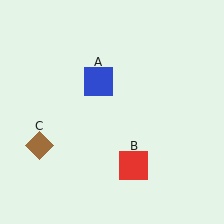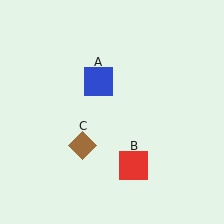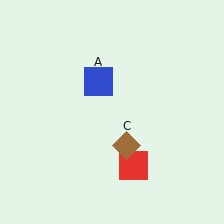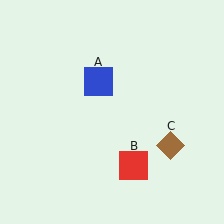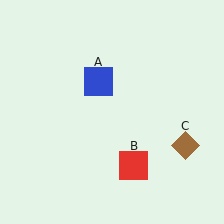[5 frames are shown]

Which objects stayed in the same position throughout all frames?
Blue square (object A) and red square (object B) remained stationary.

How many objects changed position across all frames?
1 object changed position: brown diamond (object C).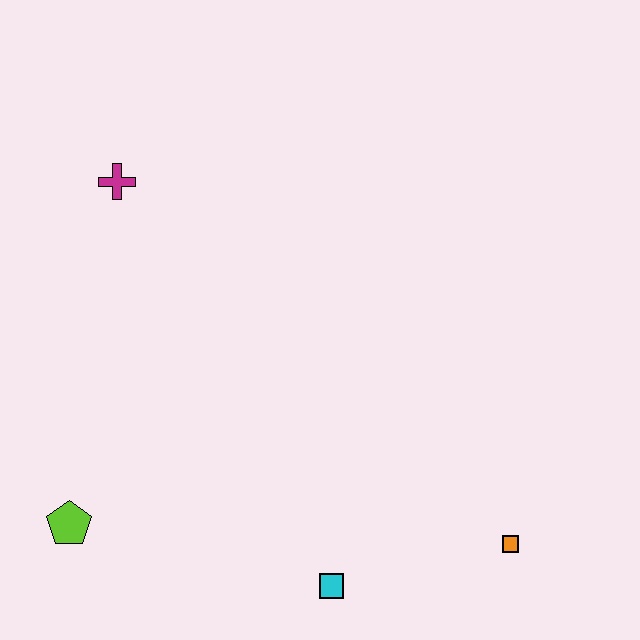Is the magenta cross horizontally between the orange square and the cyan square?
No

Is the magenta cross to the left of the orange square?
Yes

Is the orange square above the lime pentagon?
No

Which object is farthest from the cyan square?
The magenta cross is farthest from the cyan square.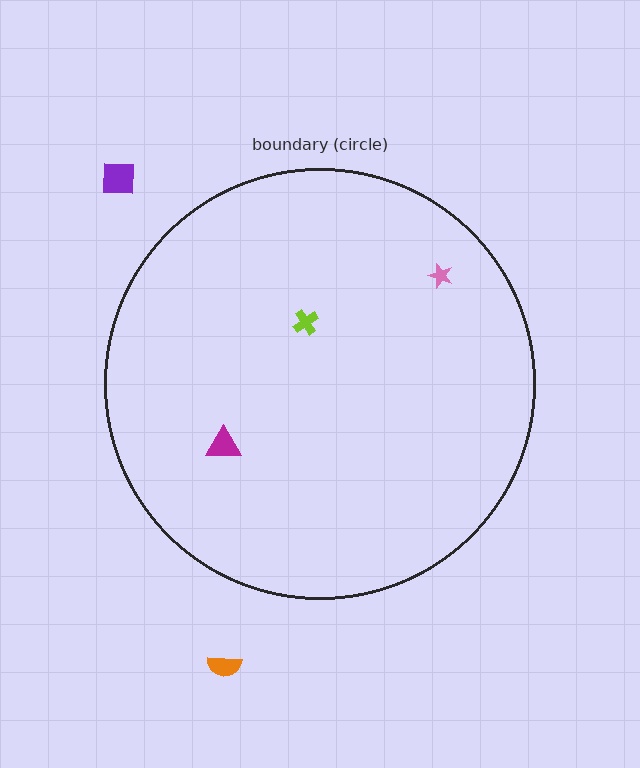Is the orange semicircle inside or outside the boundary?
Outside.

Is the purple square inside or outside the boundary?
Outside.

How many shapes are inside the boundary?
3 inside, 2 outside.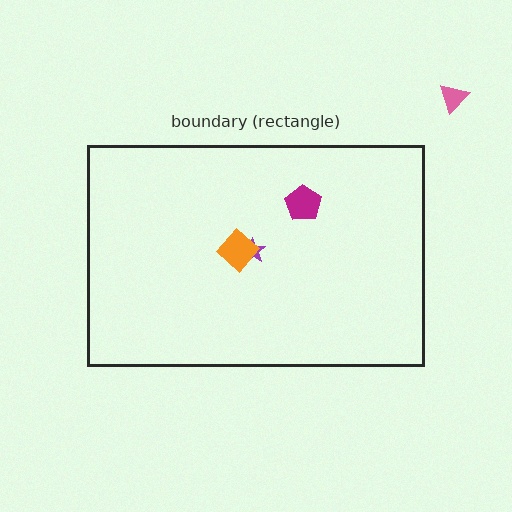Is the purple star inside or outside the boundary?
Inside.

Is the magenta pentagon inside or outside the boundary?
Inside.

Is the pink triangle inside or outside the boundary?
Outside.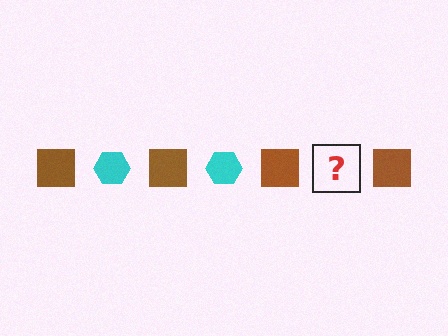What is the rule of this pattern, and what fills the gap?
The rule is that the pattern alternates between brown square and cyan hexagon. The gap should be filled with a cyan hexagon.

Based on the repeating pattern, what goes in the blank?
The blank should be a cyan hexagon.